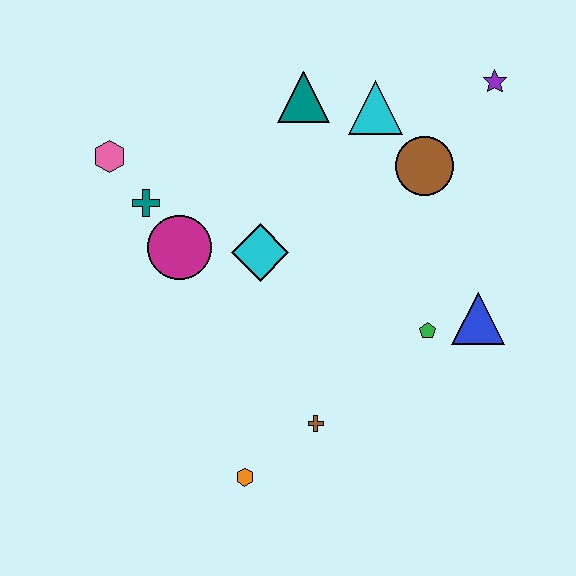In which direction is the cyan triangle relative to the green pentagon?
The cyan triangle is above the green pentagon.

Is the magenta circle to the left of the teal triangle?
Yes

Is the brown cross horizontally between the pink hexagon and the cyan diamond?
No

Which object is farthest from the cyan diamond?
The purple star is farthest from the cyan diamond.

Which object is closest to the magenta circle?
The teal cross is closest to the magenta circle.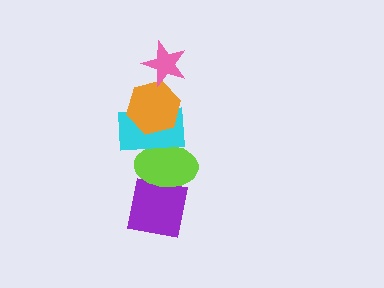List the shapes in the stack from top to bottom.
From top to bottom: the pink star, the orange hexagon, the cyan rectangle, the lime ellipse, the purple square.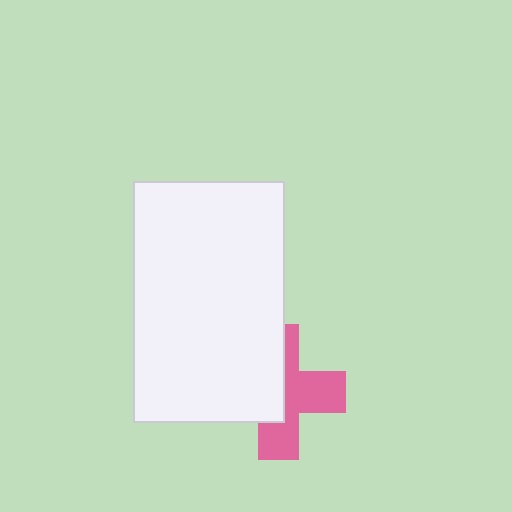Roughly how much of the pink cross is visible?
About half of it is visible (roughly 51%).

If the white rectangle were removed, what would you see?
You would see the complete pink cross.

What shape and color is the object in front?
The object in front is a white rectangle.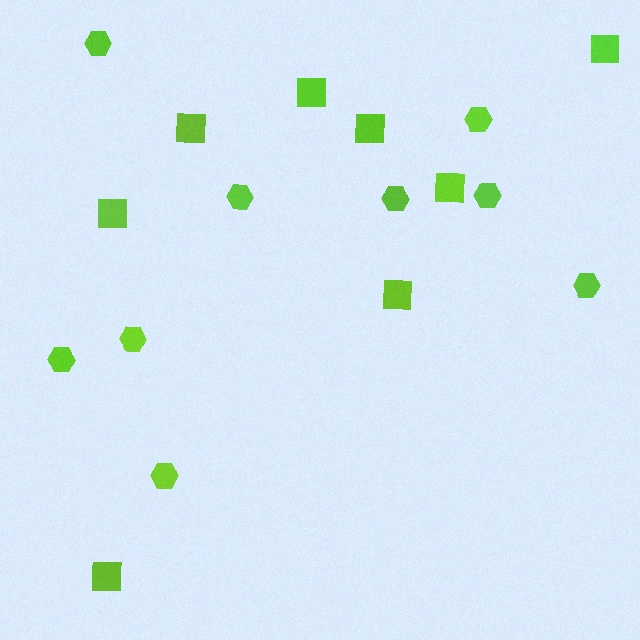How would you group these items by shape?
There are 2 groups: one group of squares (8) and one group of hexagons (9).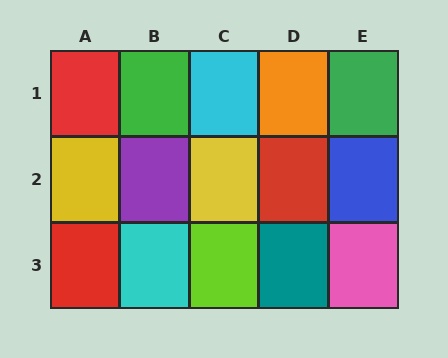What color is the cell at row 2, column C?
Yellow.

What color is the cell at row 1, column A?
Red.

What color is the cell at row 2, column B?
Purple.